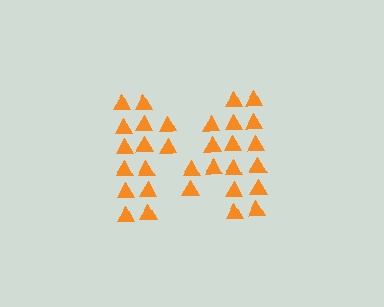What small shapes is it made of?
It is made of small triangles.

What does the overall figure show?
The overall figure shows the letter M.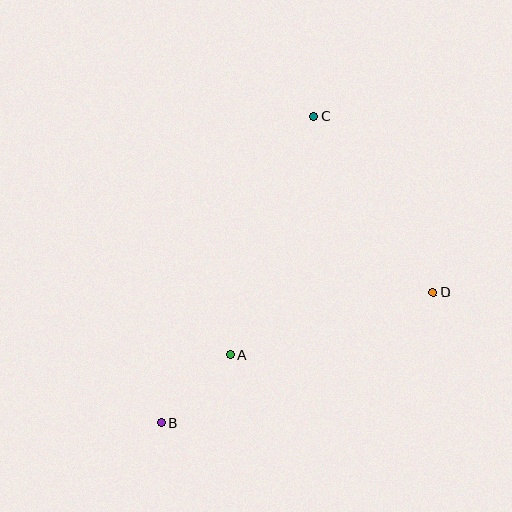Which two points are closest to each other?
Points A and B are closest to each other.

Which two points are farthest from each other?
Points B and C are farthest from each other.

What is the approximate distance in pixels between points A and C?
The distance between A and C is approximately 253 pixels.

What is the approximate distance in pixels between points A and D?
The distance between A and D is approximately 212 pixels.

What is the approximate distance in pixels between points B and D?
The distance between B and D is approximately 302 pixels.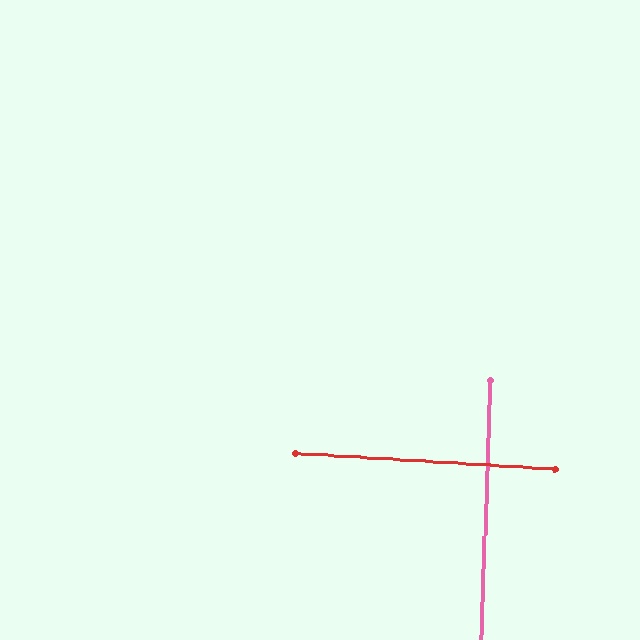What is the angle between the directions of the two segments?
Approximately 89 degrees.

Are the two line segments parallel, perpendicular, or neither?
Perpendicular — they meet at approximately 89°.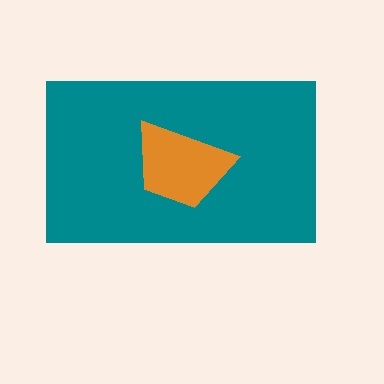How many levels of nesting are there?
2.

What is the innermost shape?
The orange trapezoid.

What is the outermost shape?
The teal rectangle.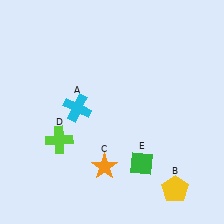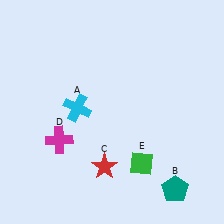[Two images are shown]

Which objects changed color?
B changed from yellow to teal. C changed from orange to red. D changed from lime to magenta.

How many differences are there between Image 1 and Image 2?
There are 3 differences between the two images.